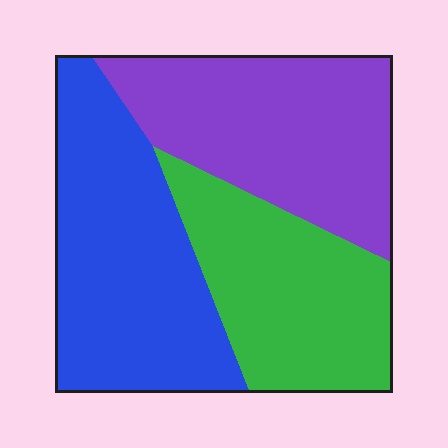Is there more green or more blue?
Blue.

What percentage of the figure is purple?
Purple takes up about one third (1/3) of the figure.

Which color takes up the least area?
Green, at roughly 30%.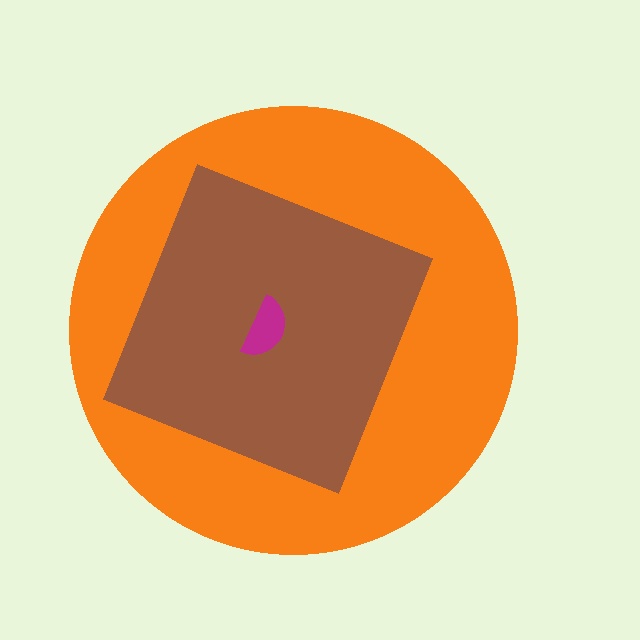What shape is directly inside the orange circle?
The brown square.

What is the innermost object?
The magenta semicircle.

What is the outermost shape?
The orange circle.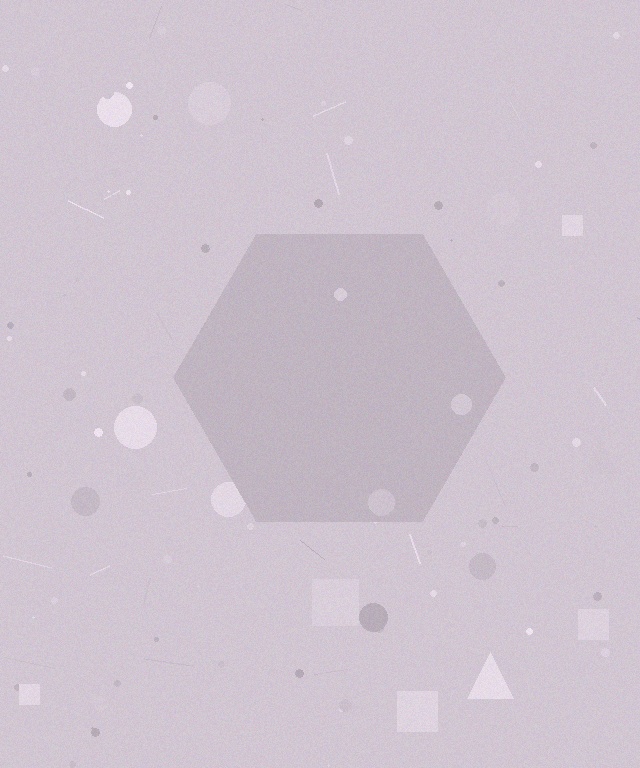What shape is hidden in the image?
A hexagon is hidden in the image.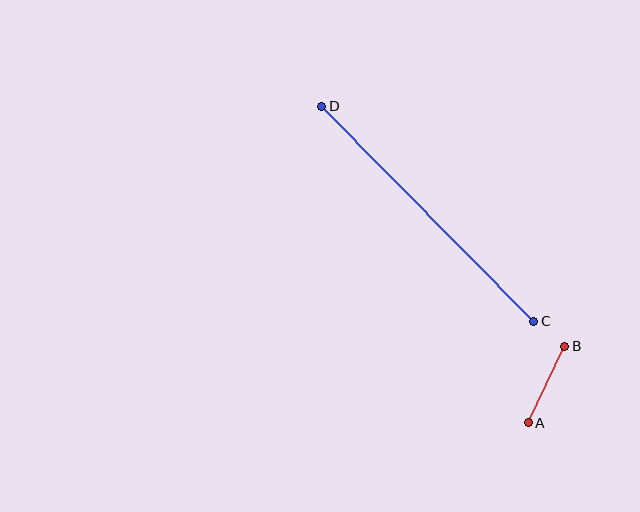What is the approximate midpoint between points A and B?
The midpoint is at approximately (547, 384) pixels.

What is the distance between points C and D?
The distance is approximately 302 pixels.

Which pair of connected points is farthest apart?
Points C and D are farthest apart.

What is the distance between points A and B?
The distance is approximately 85 pixels.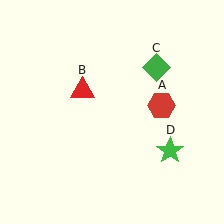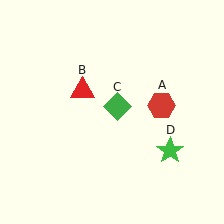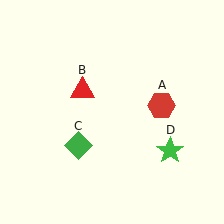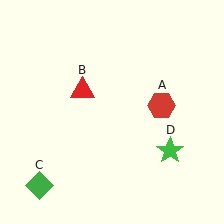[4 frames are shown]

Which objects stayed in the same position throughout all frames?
Red hexagon (object A) and red triangle (object B) and green star (object D) remained stationary.